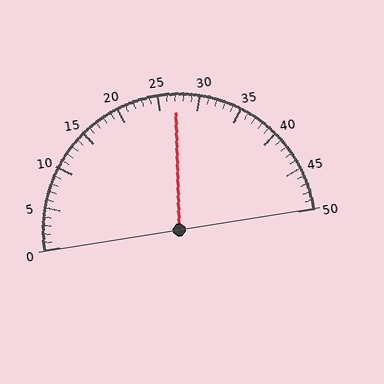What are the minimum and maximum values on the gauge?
The gauge ranges from 0 to 50.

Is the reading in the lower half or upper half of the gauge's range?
The reading is in the upper half of the range (0 to 50).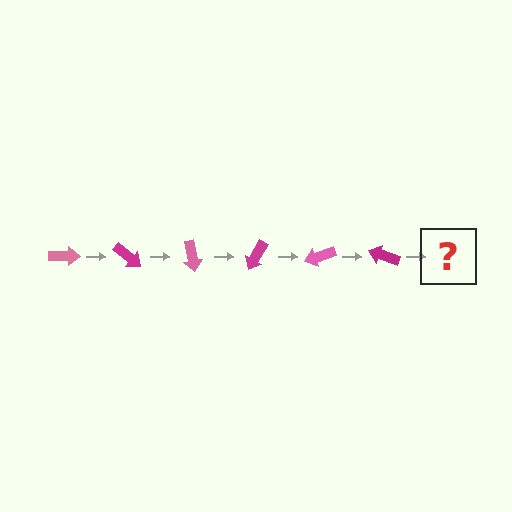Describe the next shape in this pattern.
It should be a pink arrow, rotated 240 degrees from the start.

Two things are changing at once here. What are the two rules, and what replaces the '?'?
The two rules are that it rotates 40 degrees each step and the color cycles through pink and magenta. The '?' should be a pink arrow, rotated 240 degrees from the start.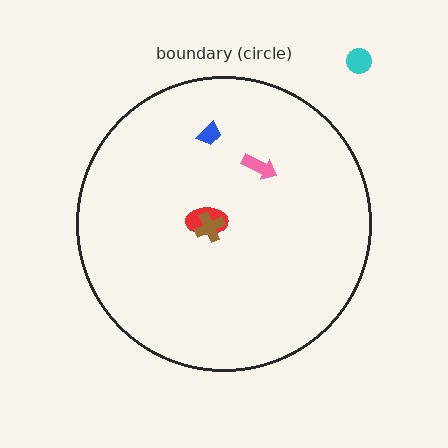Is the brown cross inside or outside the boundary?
Inside.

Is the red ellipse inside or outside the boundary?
Inside.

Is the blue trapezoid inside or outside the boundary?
Inside.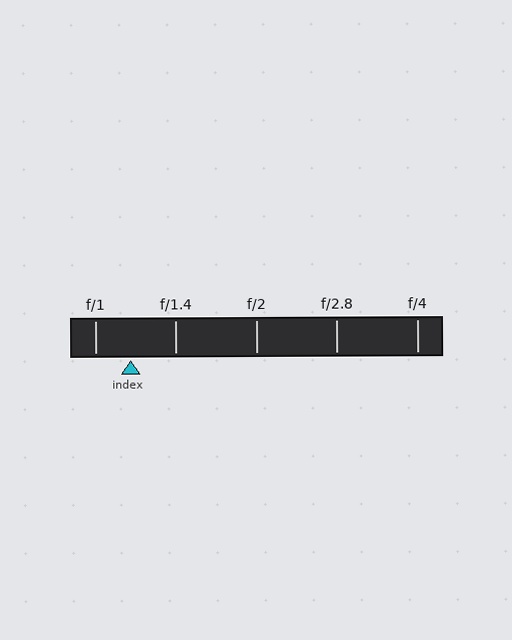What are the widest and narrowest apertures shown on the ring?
The widest aperture shown is f/1 and the narrowest is f/4.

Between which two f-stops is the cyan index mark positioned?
The index mark is between f/1 and f/1.4.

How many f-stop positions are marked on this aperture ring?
There are 5 f-stop positions marked.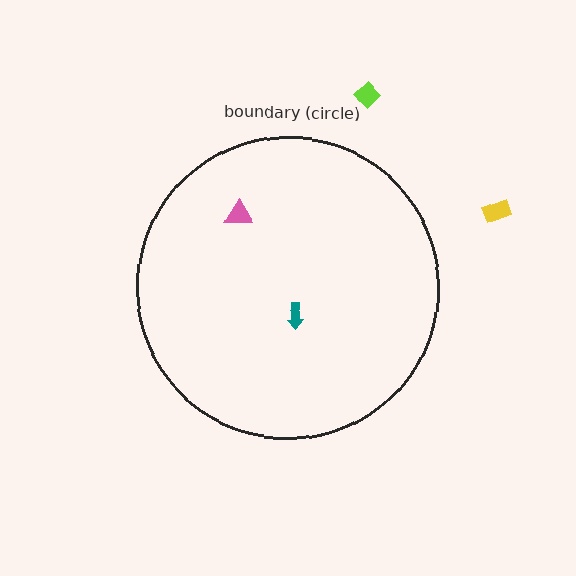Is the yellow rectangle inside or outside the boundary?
Outside.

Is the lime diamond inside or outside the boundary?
Outside.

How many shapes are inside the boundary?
2 inside, 2 outside.